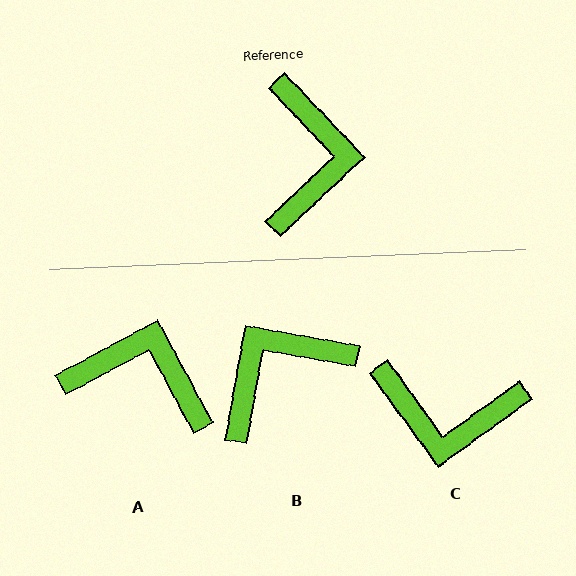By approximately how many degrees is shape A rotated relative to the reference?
Approximately 75 degrees counter-clockwise.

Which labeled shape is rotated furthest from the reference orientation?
B, about 126 degrees away.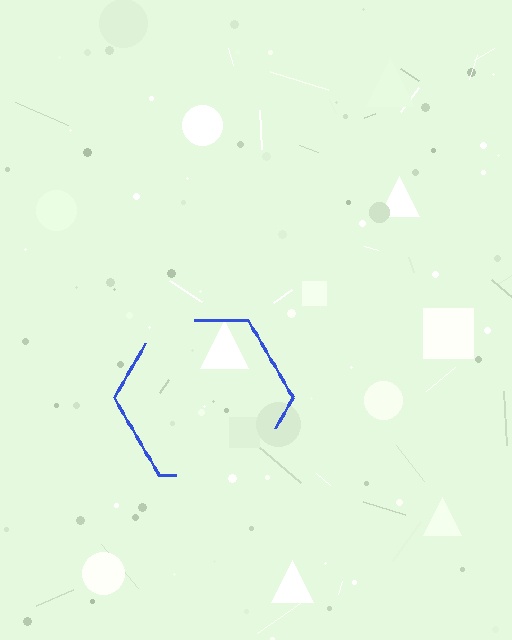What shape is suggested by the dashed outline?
The dashed outline suggests a hexagon.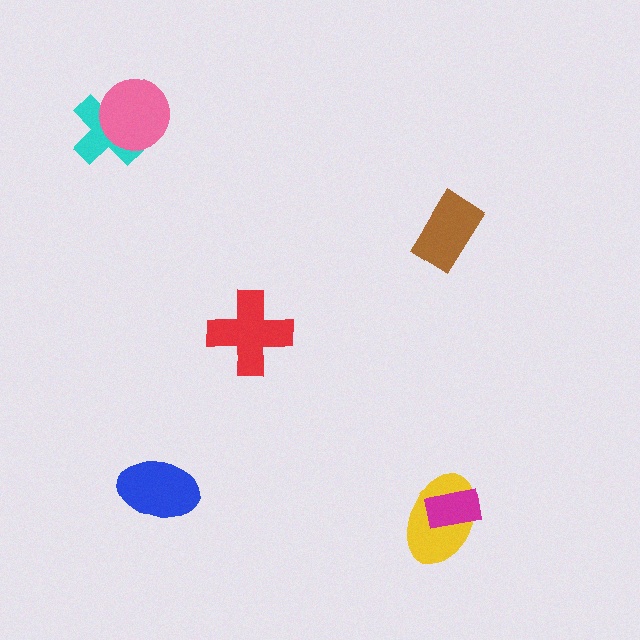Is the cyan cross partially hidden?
Yes, it is partially covered by another shape.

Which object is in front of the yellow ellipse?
The magenta rectangle is in front of the yellow ellipse.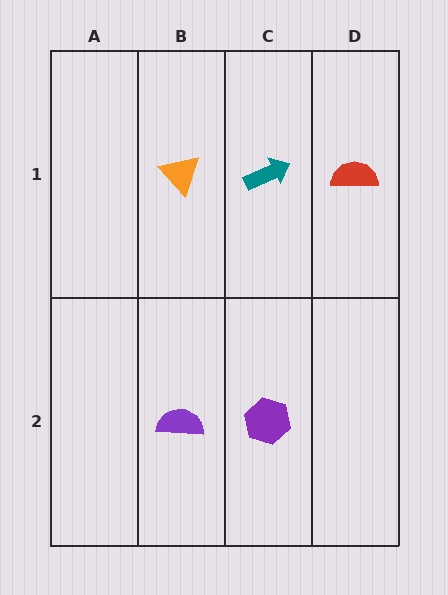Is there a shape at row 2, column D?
No, that cell is empty.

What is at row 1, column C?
A teal arrow.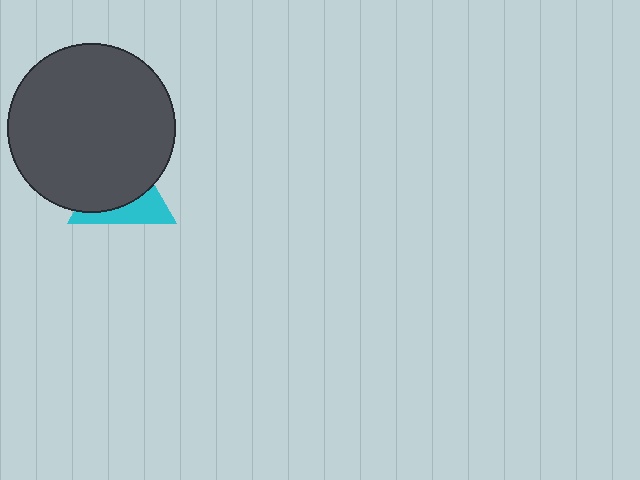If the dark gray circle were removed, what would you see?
You would see the complete cyan triangle.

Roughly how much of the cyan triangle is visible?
A small part of it is visible (roughly 36%).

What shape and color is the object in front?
The object in front is a dark gray circle.